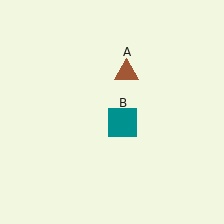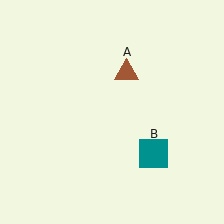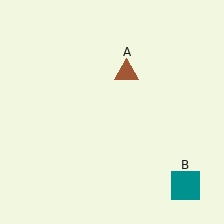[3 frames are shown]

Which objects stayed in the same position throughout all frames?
Brown triangle (object A) remained stationary.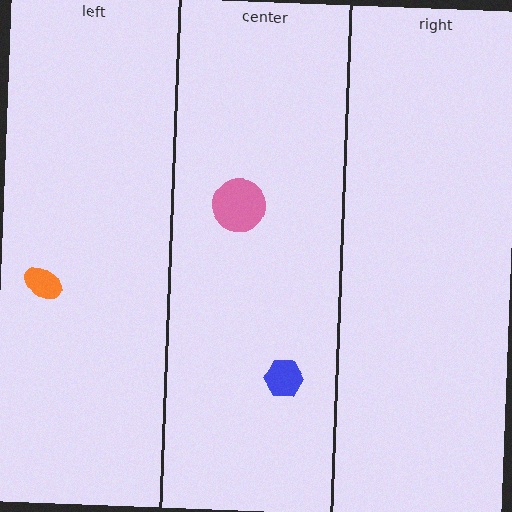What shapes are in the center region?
The blue hexagon, the pink circle.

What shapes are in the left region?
The orange ellipse.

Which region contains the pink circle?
The center region.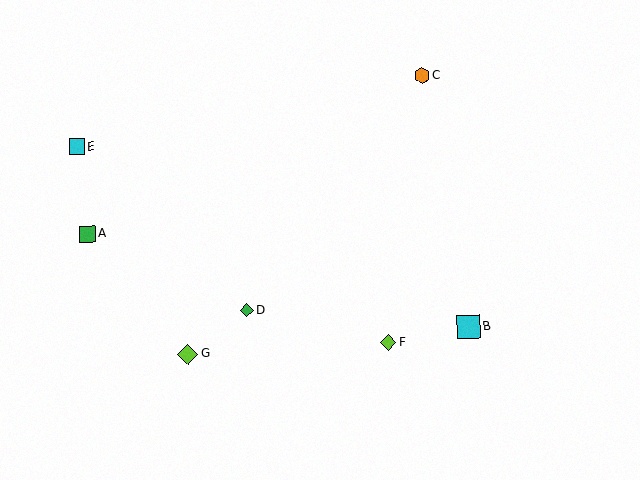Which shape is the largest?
The cyan square (labeled B) is the largest.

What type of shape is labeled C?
Shape C is an orange hexagon.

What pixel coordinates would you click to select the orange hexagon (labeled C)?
Click at (422, 75) to select the orange hexagon C.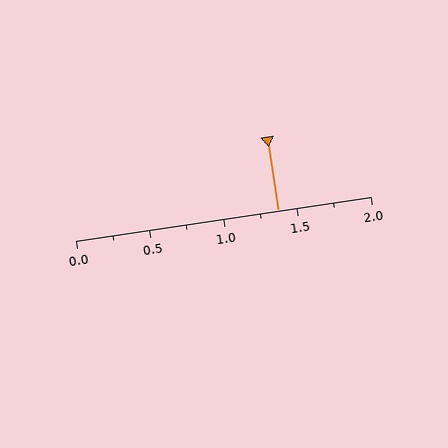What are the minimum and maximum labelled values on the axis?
The axis runs from 0.0 to 2.0.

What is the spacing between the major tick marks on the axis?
The major ticks are spaced 0.5 apart.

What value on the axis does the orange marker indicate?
The marker indicates approximately 1.38.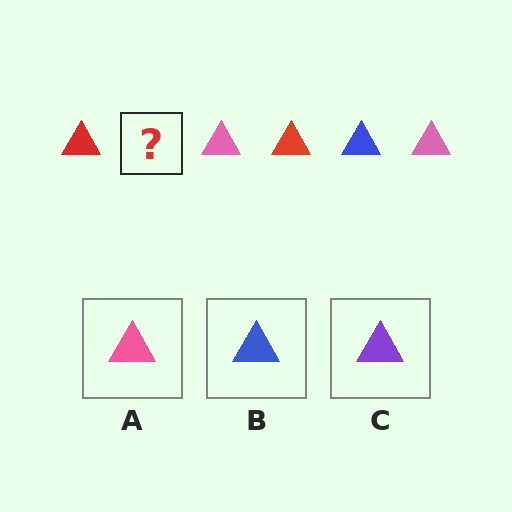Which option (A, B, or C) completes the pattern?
B.